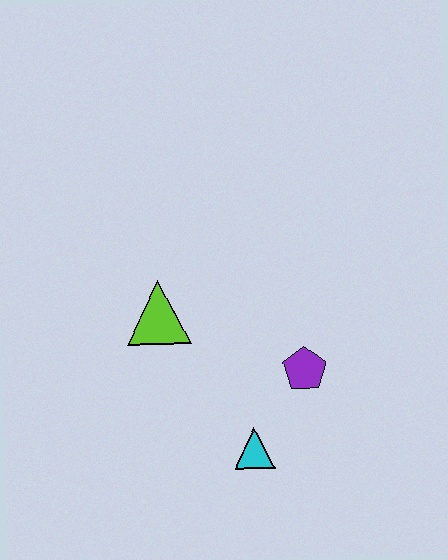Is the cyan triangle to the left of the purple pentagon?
Yes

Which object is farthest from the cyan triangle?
The lime triangle is farthest from the cyan triangle.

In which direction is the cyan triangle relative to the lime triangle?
The cyan triangle is below the lime triangle.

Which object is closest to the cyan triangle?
The purple pentagon is closest to the cyan triangle.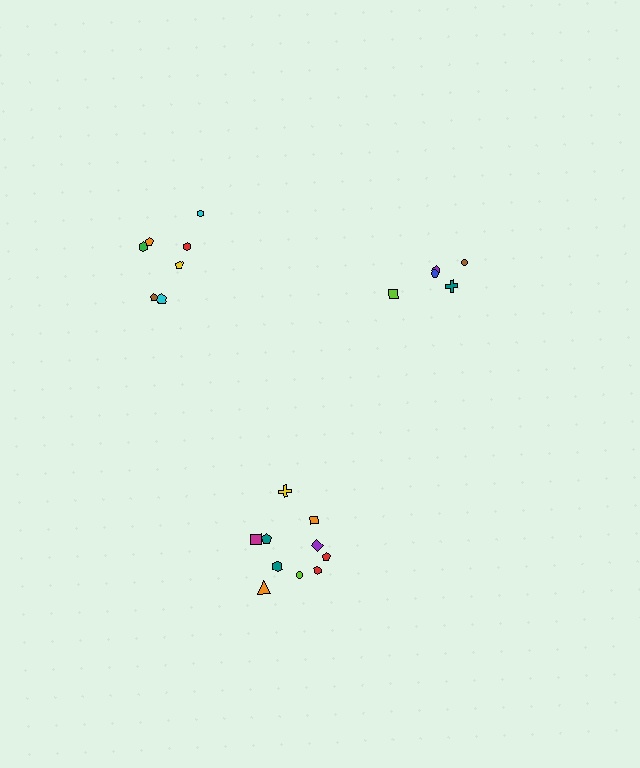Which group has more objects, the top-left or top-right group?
The top-left group.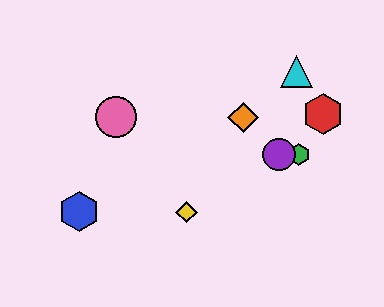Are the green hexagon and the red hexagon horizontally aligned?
No, the green hexagon is at y≈154 and the red hexagon is at y≈114.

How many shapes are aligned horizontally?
2 shapes (the green hexagon, the purple circle) are aligned horizontally.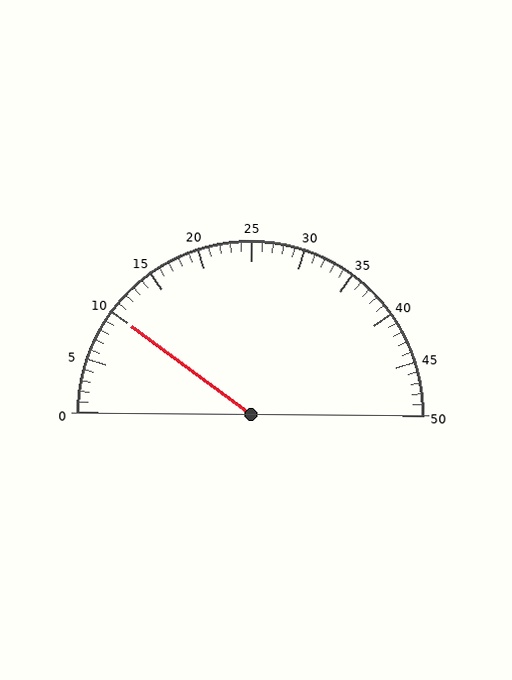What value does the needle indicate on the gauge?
The needle indicates approximately 10.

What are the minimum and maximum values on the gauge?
The gauge ranges from 0 to 50.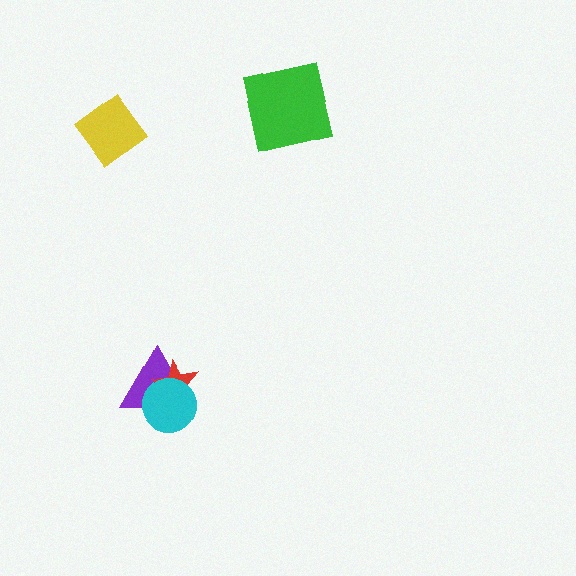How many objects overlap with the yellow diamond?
0 objects overlap with the yellow diamond.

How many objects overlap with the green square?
0 objects overlap with the green square.